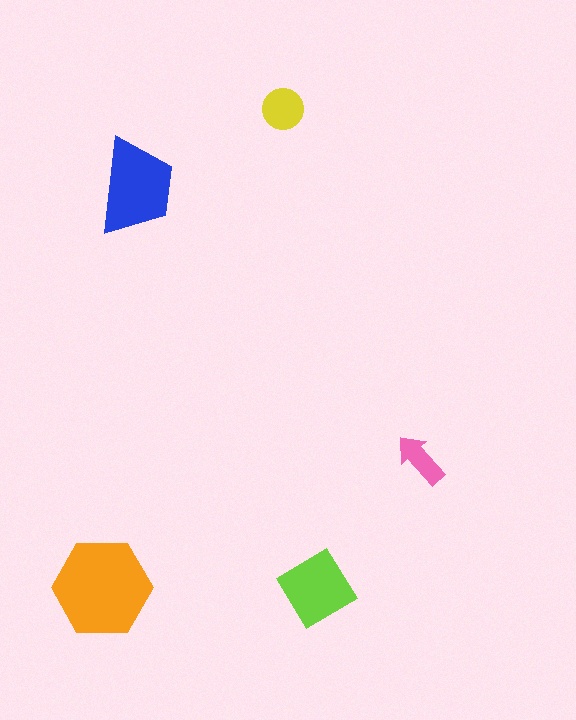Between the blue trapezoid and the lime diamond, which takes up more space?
The blue trapezoid.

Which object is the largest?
The orange hexagon.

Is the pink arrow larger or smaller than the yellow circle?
Smaller.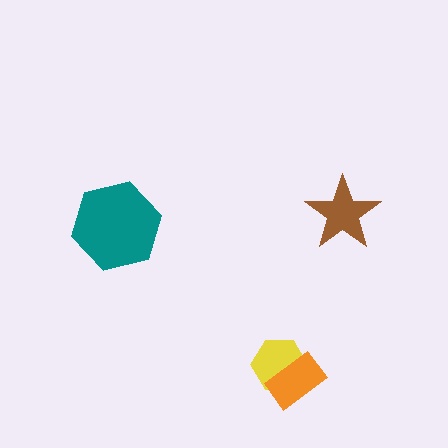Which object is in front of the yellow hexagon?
The orange rectangle is in front of the yellow hexagon.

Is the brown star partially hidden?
No, no other shape covers it.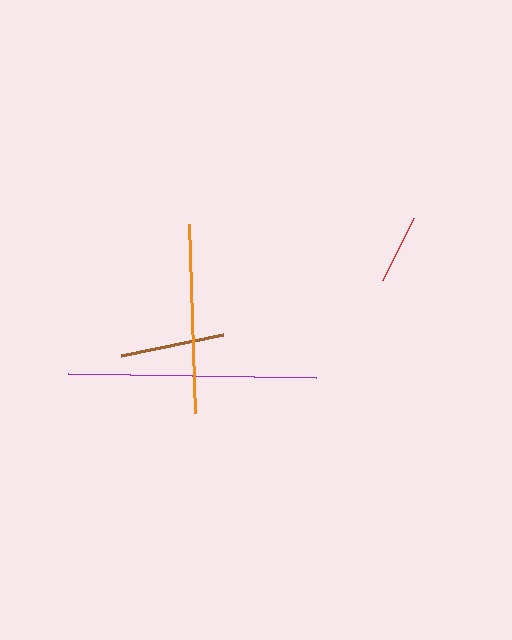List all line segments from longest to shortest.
From longest to shortest: purple, orange, brown, red.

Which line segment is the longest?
The purple line is the longest at approximately 248 pixels.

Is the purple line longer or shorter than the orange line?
The purple line is longer than the orange line.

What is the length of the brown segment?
The brown segment is approximately 104 pixels long.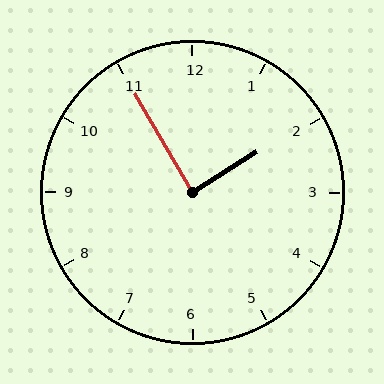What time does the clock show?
1:55.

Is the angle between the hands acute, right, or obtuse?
It is right.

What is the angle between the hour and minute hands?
Approximately 88 degrees.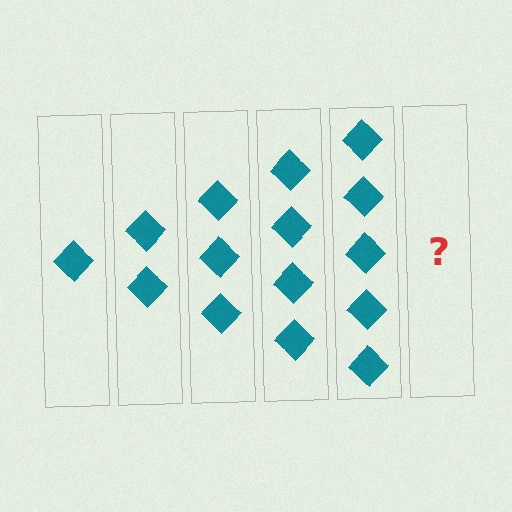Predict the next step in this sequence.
The next step is 6 diamonds.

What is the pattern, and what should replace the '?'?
The pattern is that each step adds one more diamond. The '?' should be 6 diamonds.